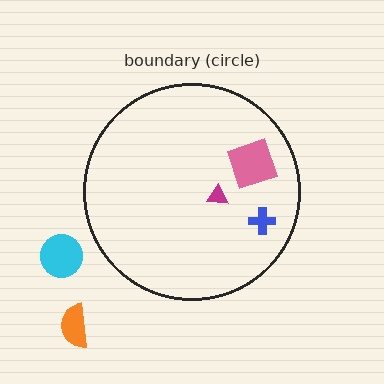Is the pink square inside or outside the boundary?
Inside.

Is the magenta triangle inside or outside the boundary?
Inside.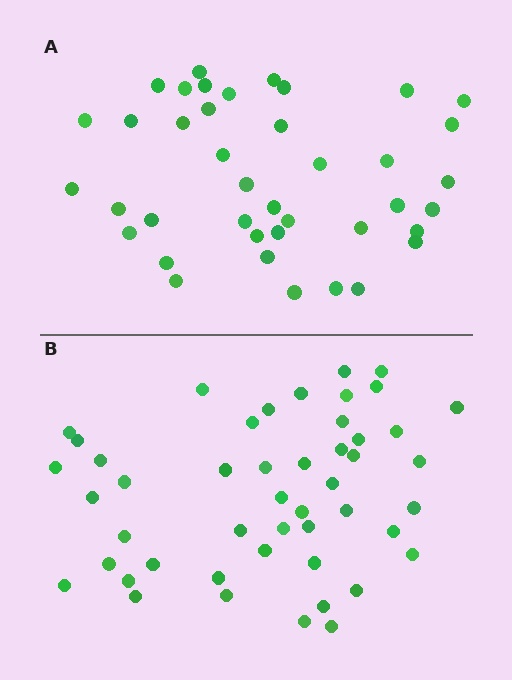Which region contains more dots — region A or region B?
Region B (the bottom region) has more dots.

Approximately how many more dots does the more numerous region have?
Region B has roughly 8 or so more dots than region A.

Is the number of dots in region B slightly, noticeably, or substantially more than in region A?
Region B has only slightly more — the two regions are fairly close. The ratio is roughly 1.2 to 1.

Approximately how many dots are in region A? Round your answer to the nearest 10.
About 40 dots.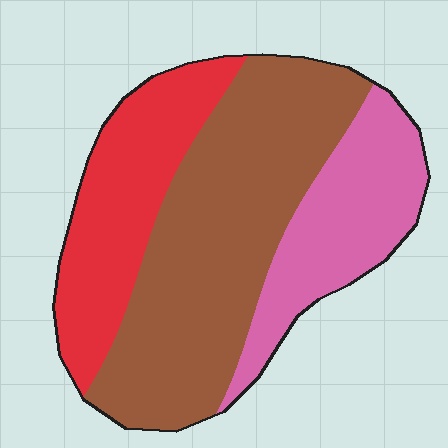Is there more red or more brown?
Brown.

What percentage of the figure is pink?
Pink takes up about one quarter (1/4) of the figure.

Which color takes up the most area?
Brown, at roughly 50%.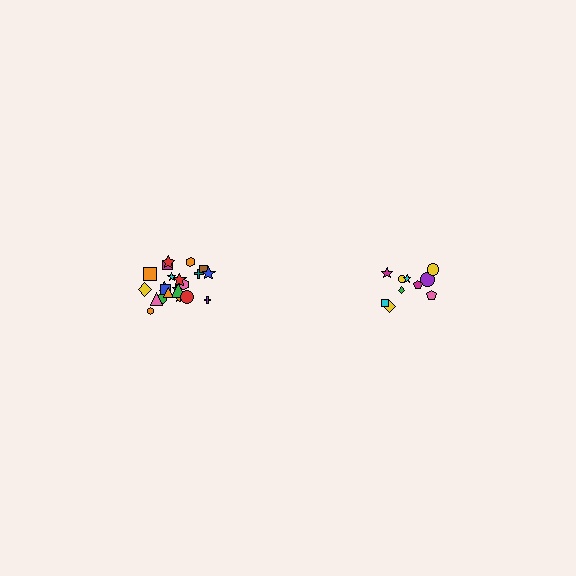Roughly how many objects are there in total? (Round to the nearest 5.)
Roughly 30 objects in total.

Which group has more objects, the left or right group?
The left group.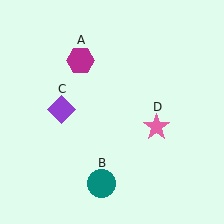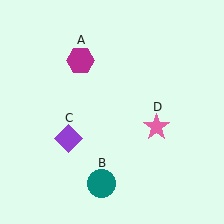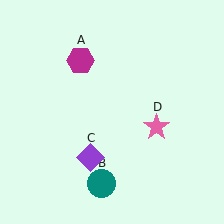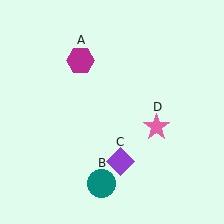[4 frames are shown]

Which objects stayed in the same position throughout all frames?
Magenta hexagon (object A) and teal circle (object B) and pink star (object D) remained stationary.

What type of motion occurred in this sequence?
The purple diamond (object C) rotated counterclockwise around the center of the scene.